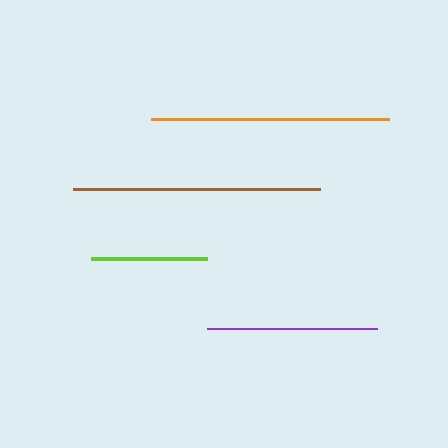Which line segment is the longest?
The brown line is the longest at approximately 247 pixels.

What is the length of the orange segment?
The orange segment is approximately 238 pixels long.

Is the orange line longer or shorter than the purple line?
The orange line is longer than the purple line.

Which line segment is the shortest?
The lime line is the shortest at approximately 115 pixels.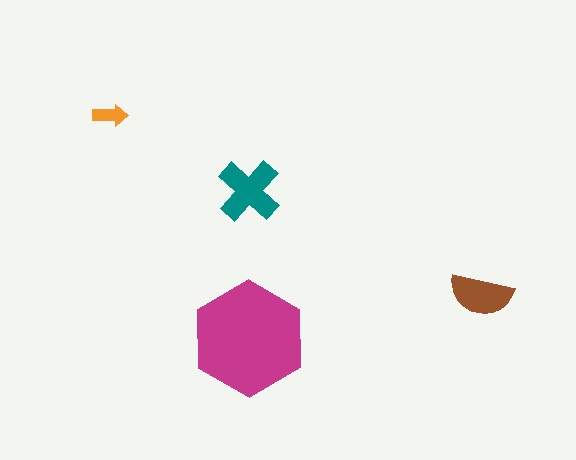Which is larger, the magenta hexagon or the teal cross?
The magenta hexagon.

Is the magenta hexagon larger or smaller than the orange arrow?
Larger.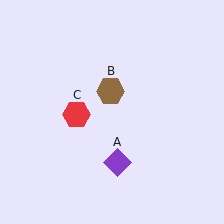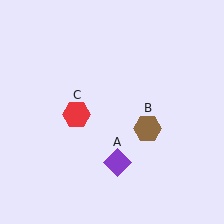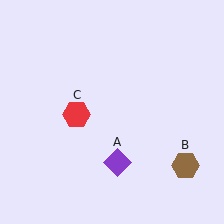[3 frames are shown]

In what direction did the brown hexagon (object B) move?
The brown hexagon (object B) moved down and to the right.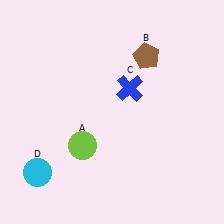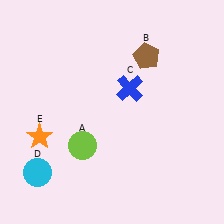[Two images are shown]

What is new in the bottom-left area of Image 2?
An orange star (E) was added in the bottom-left area of Image 2.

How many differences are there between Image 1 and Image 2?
There is 1 difference between the two images.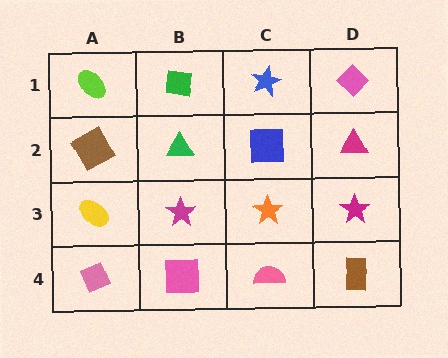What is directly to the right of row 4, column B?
A pink semicircle.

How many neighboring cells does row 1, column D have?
2.